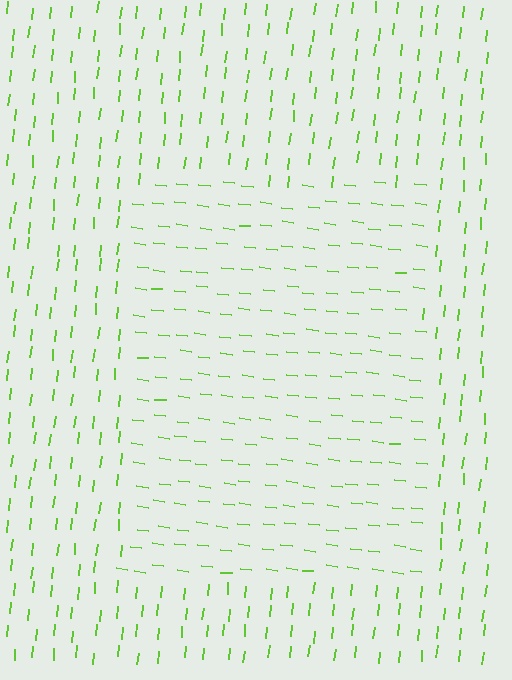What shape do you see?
I see a rectangle.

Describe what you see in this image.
The image is filled with small lime line segments. A rectangle region in the image has lines oriented differently from the surrounding lines, creating a visible texture boundary.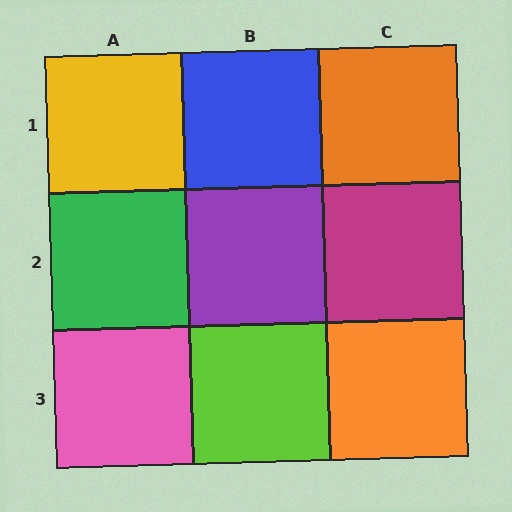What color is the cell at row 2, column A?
Green.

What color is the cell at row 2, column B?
Purple.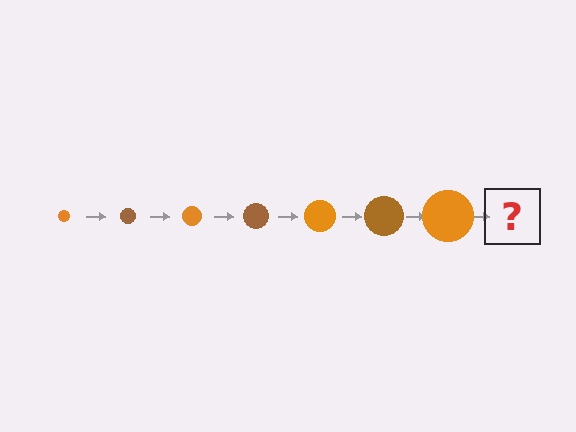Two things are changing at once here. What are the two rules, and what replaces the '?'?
The two rules are that the circle grows larger each step and the color cycles through orange and brown. The '?' should be a brown circle, larger than the previous one.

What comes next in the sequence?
The next element should be a brown circle, larger than the previous one.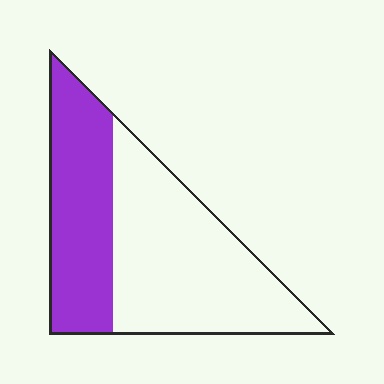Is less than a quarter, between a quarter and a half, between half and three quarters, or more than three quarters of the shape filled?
Between a quarter and a half.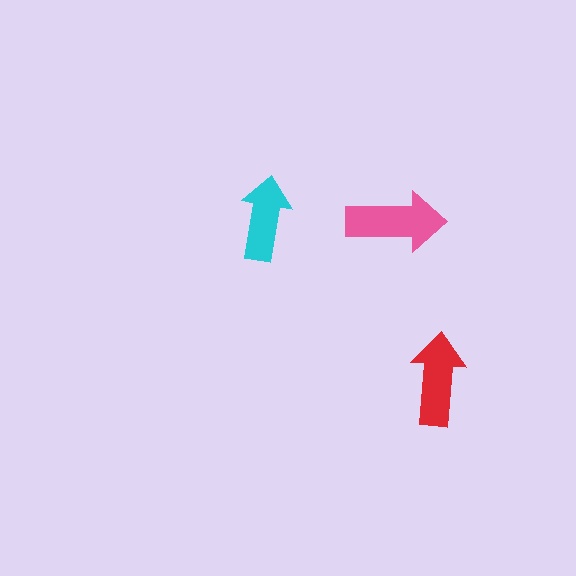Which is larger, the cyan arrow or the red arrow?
The red one.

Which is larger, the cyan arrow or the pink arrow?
The pink one.